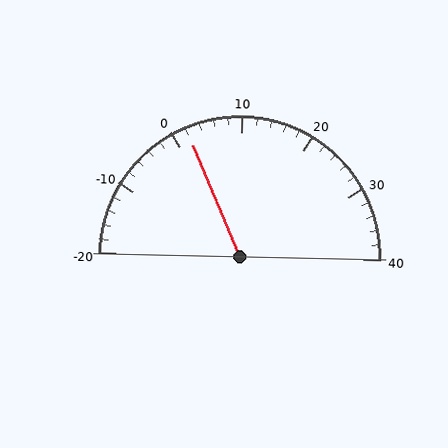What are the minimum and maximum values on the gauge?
The gauge ranges from -20 to 40.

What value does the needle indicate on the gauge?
The needle indicates approximately 2.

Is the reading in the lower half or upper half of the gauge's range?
The reading is in the lower half of the range (-20 to 40).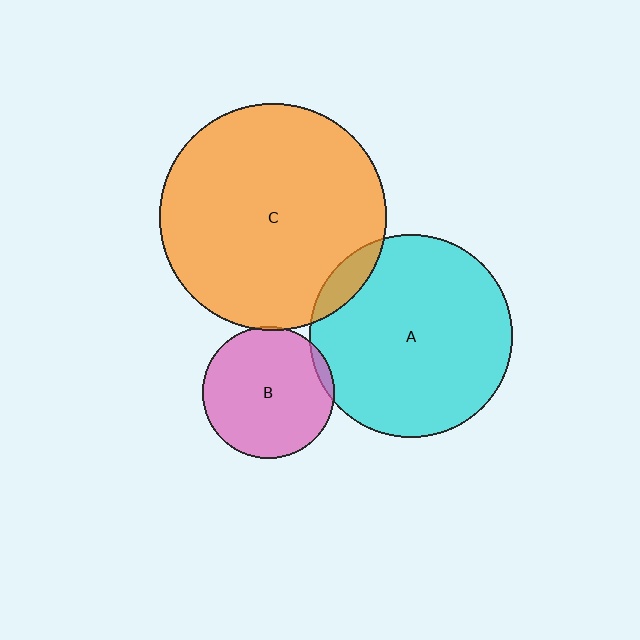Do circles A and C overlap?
Yes.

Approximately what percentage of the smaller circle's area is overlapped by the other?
Approximately 10%.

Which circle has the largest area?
Circle C (orange).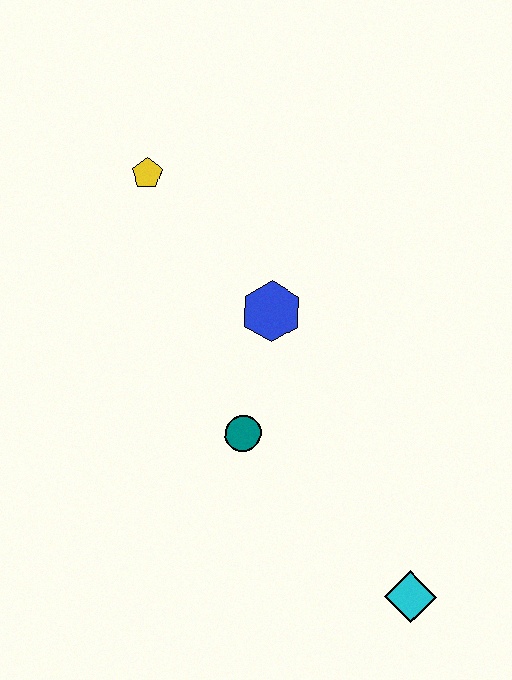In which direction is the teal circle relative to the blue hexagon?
The teal circle is below the blue hexagon.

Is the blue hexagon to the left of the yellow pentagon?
No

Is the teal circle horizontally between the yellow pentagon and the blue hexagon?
Yes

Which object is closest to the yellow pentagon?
The blue hexagon is closest to the yellow pentagon.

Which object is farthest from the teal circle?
The yellow pentagon is farthest from the teal circle.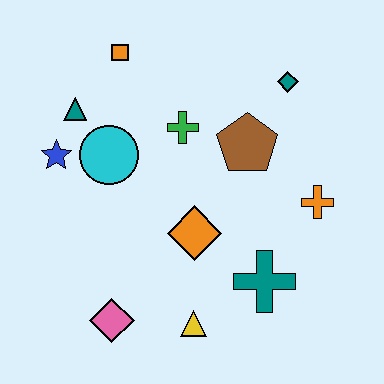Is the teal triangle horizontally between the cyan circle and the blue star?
Yes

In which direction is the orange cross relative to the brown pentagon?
The orange cross is to the right of the brown pentagon.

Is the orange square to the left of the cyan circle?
No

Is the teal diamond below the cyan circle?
No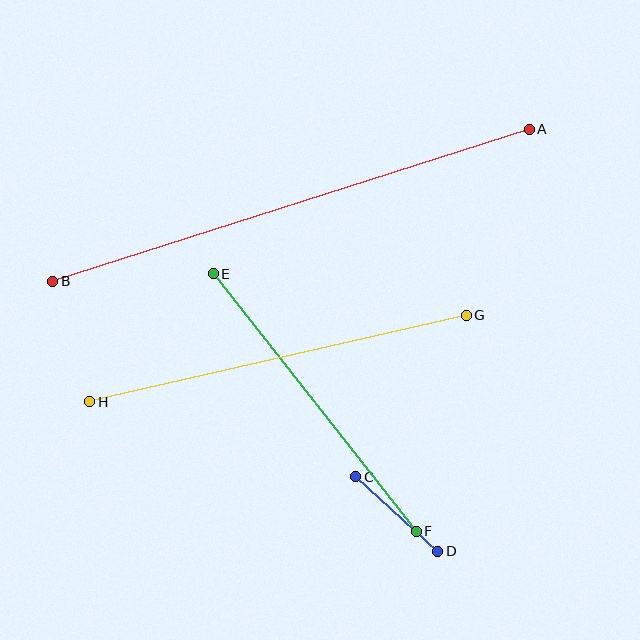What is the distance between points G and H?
The distance is approximately 387 pixels.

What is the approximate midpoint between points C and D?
The midpoint is at approximately (397, 514) pixels.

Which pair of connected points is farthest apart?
Points A and B are farthest apart.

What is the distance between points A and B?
The distance is approximately 500 pixels.